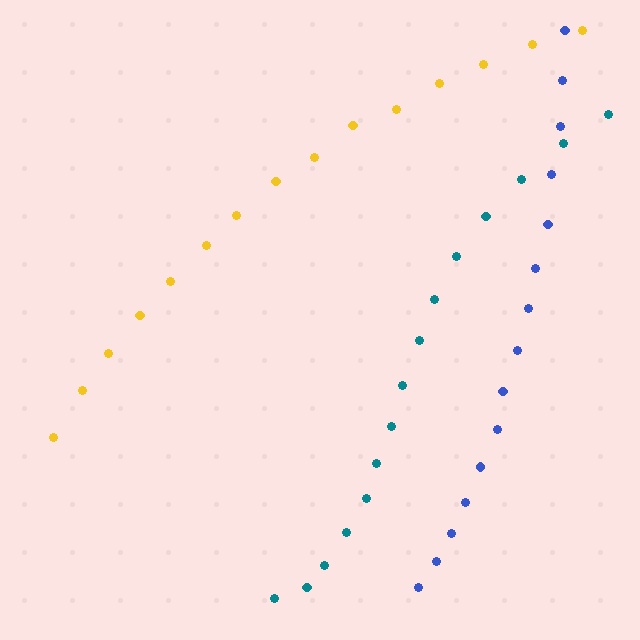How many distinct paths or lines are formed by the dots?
There are 3 distinct paths.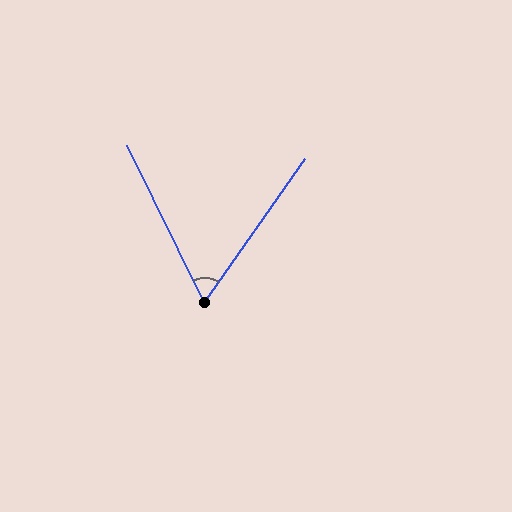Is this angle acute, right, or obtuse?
It is acute.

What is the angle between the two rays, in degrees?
Approximately 61 degrees.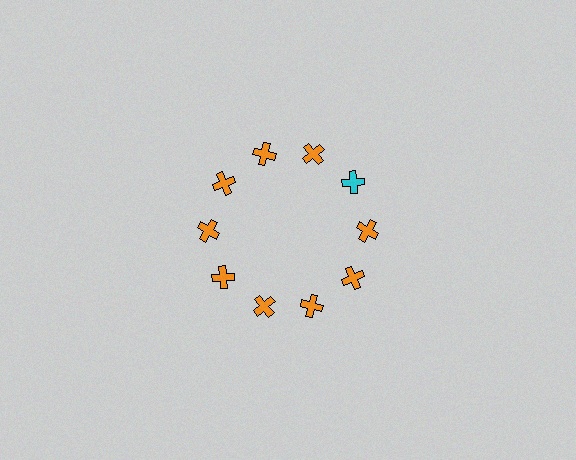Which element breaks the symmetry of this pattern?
The cyan cross at roughly the 2 o'clock position breaks the symmetry. All other shapes are orange crosses.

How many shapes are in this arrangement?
There are 10 shapes arranged in a ring pattern.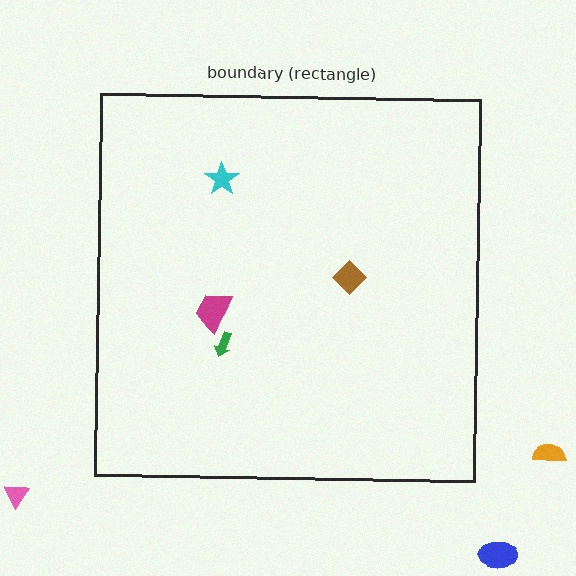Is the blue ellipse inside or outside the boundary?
Outside.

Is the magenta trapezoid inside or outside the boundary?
Inside.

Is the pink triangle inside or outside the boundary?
Outside.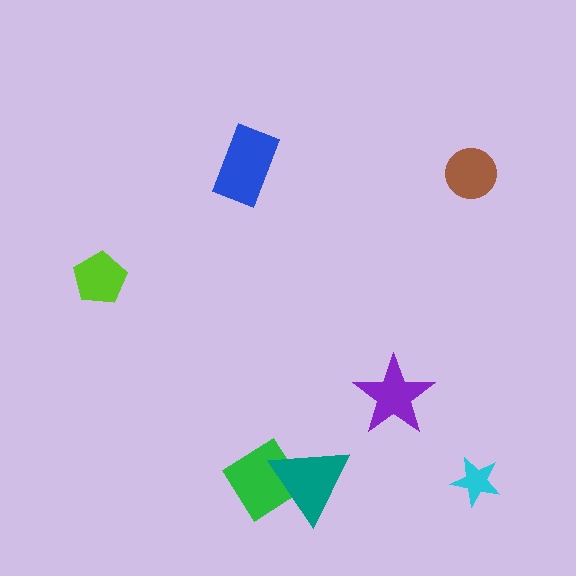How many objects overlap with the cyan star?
0 objects overlap with the cyan star.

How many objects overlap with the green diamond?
1 object overlaps with the green diamond.